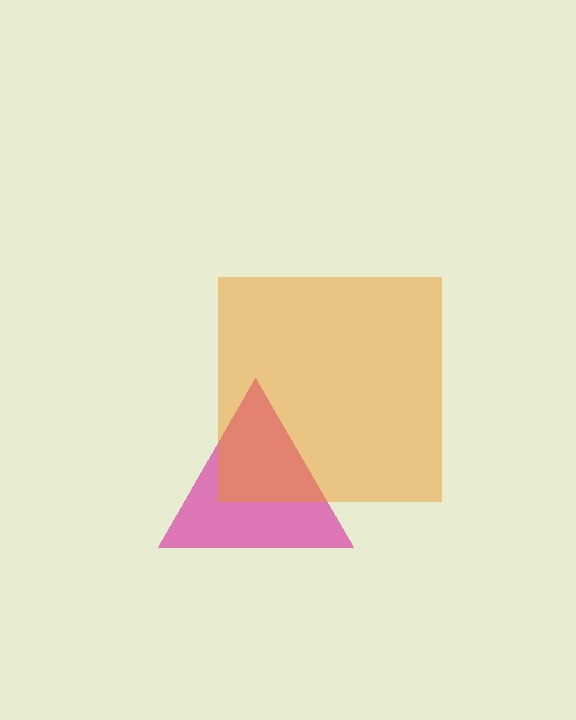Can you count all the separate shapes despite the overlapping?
Yes, there are 2 separate shapes.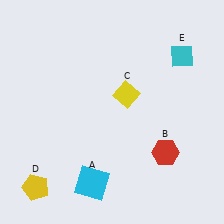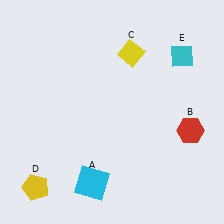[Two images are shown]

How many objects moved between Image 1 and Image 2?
2 objects moved between the two images.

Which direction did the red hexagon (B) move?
The red hexagon (B) moved right.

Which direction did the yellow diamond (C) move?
The yellow diamond (C) moved up.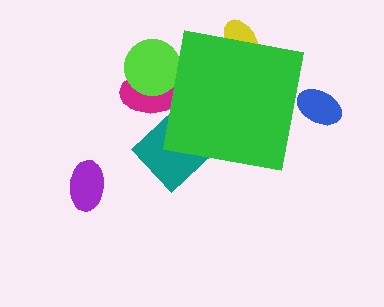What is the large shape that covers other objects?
A green square.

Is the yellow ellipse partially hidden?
Yes, the yellow ellipse is partially hidden behind the green square.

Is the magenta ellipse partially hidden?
Yes, the magenta ellipse is partially hidden behind the green square.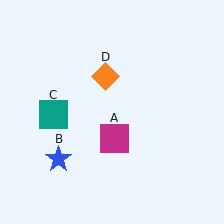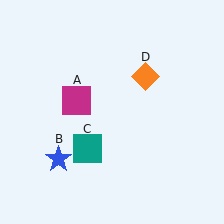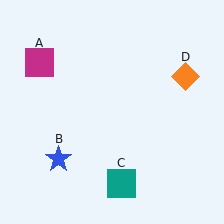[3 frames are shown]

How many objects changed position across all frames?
3 objects changed position: magenta square (object A), teal square (object C), orange diamond (object D).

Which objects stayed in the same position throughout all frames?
Blue star (object B) remained stationary.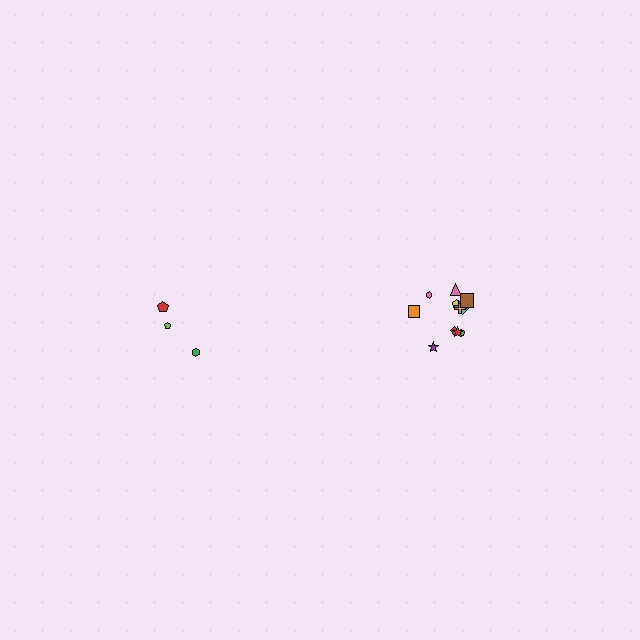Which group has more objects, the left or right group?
The right group.